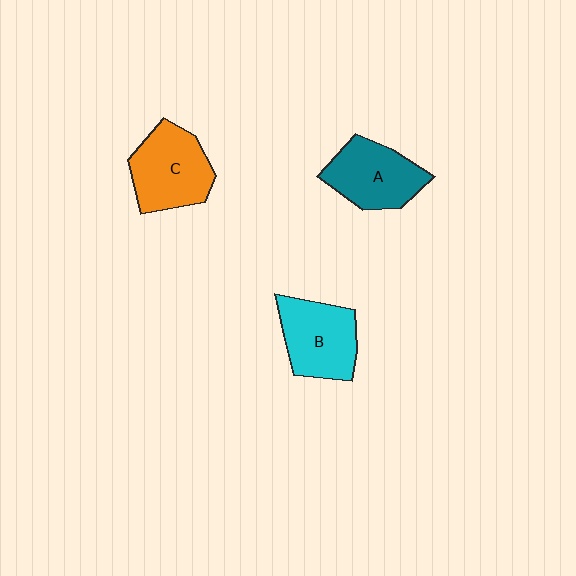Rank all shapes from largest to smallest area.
From largest to smallest: C (orange), B (cyan), A (teal).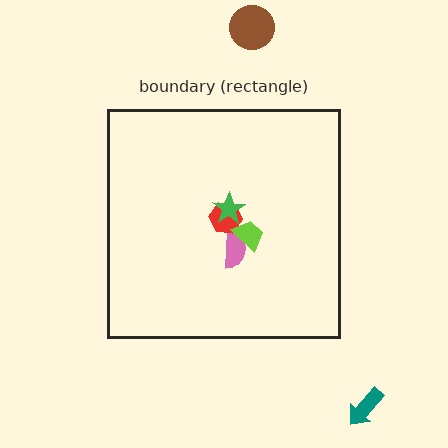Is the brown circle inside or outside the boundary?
Outside.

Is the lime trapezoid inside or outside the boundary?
Inside.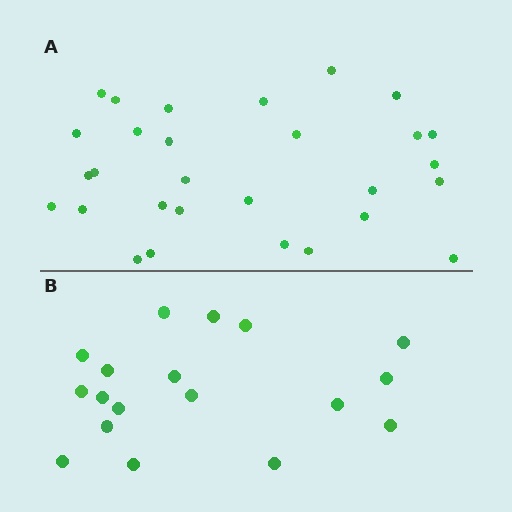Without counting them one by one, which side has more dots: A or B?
Region A (the top region) has more dots.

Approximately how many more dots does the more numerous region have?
Region A has roughly 12 or so more dots than region B.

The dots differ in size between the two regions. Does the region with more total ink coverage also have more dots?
No. Region B has more total ink coverage because its dots are larger, but region A actually contains more individual dots. Total area can be misleading — the number of items is what matters here.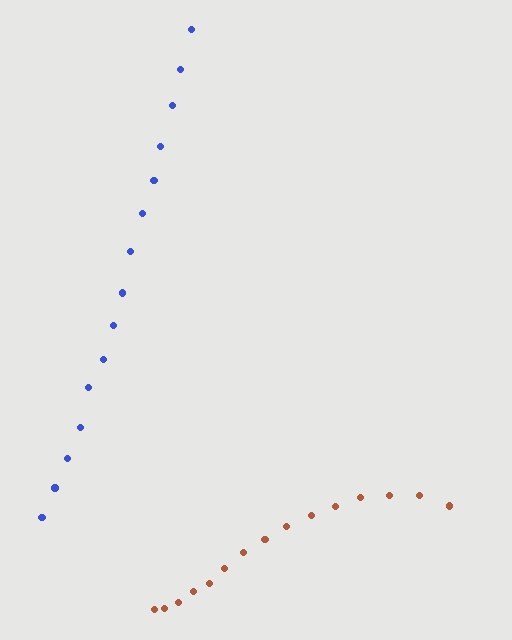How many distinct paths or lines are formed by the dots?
There are 2 distinct paths.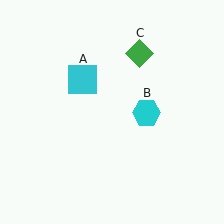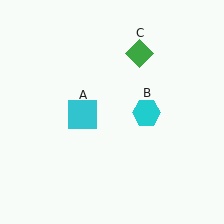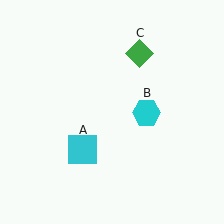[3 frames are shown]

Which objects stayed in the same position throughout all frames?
Cyan hexagon (object B) and green diamond (object C) remained stationary.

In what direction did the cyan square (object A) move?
The cyan square (object A) moved down.